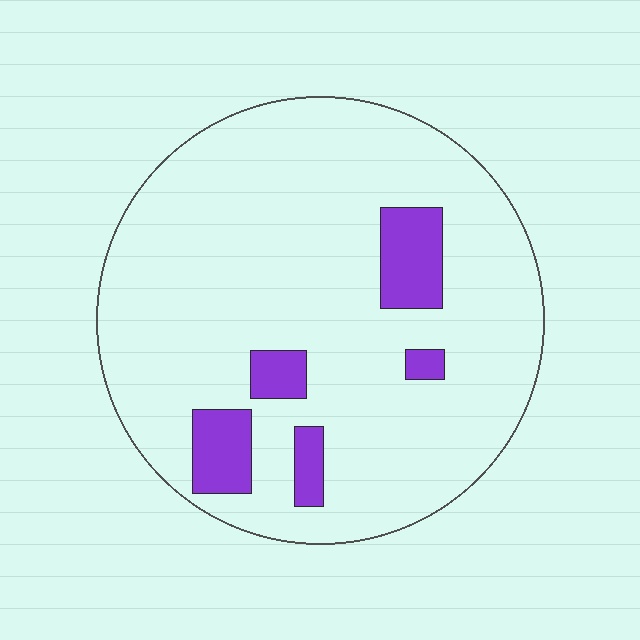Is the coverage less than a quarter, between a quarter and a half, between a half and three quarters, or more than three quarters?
Less than a quarter.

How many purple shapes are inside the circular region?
5.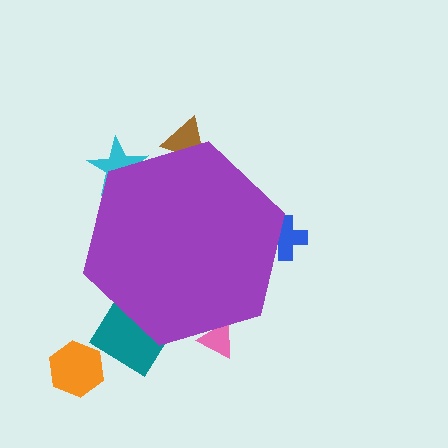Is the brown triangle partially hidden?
Yes, the brown triangle is partially hidden behind the purple hexagon.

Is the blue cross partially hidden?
Yes, the blue cross is partially hidden behind the purple hexagon.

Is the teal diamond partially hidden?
Yes, the teal diamond is partially hidden behind the purple hexagon.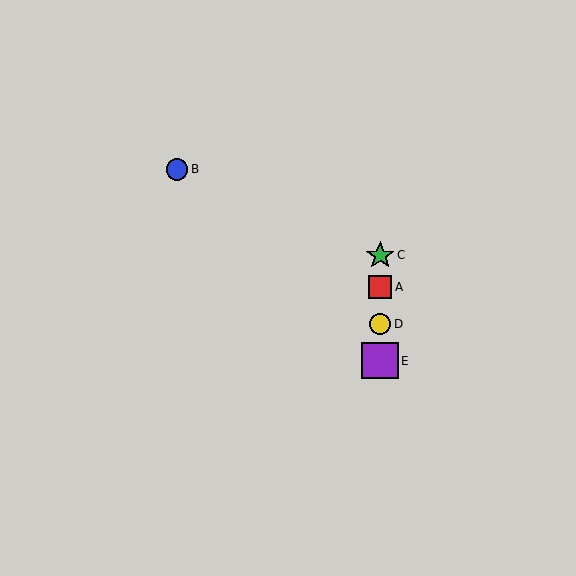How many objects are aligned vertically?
4 objects (A, C, D, E) are aligned vertically.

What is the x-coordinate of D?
Object D is at x≈380.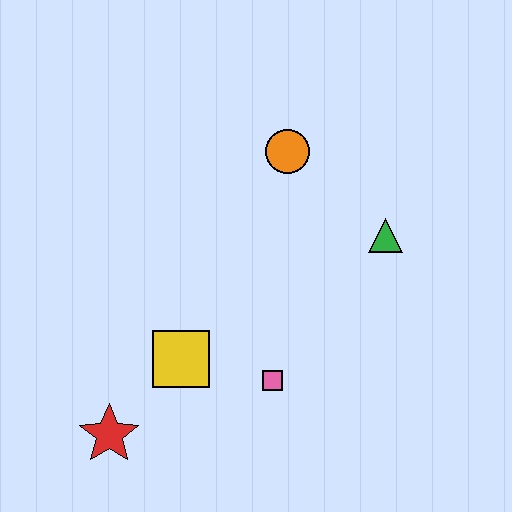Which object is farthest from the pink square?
The orange circle is farthest from the pink square.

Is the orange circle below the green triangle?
No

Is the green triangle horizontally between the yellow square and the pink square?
No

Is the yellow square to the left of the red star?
No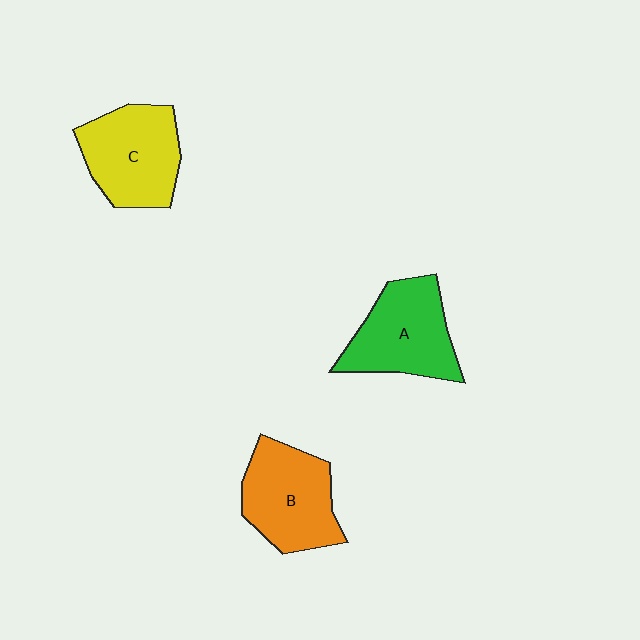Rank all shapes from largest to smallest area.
From largest to smallest: C (yellow), A (green), B (orange).